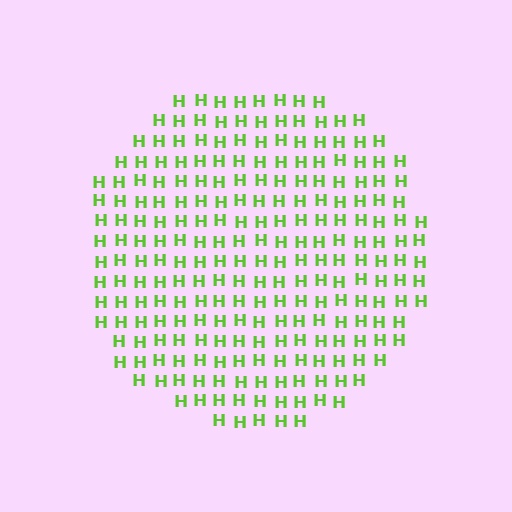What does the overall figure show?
The overall figure shows a circle.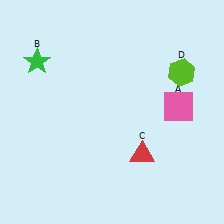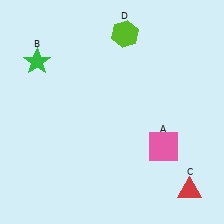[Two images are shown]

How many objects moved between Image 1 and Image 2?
3 objects moved between the two images.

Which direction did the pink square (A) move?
The pink square (A) moved down.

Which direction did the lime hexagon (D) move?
The lime hexagon (D) moved left.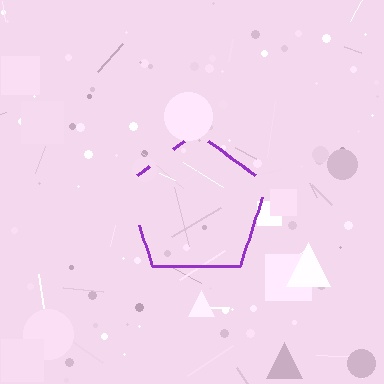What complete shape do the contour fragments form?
The contour fragments form a pentagon.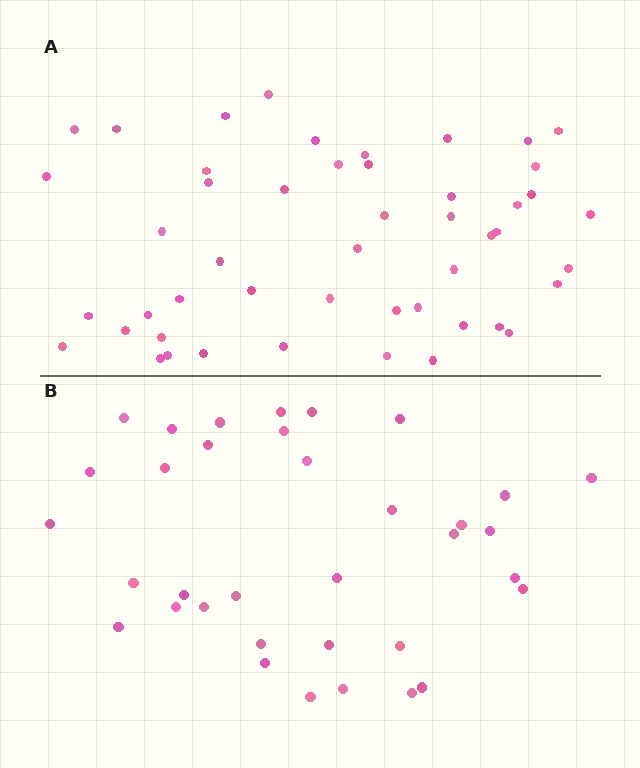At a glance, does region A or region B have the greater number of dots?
Region A (the top region) has more dots.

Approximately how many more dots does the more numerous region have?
Region A has approximately 15 more dots than region B.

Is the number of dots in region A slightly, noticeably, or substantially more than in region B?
Region A has noticeably more, but not dramatically so. The ratio is roughly 1.4 to 1.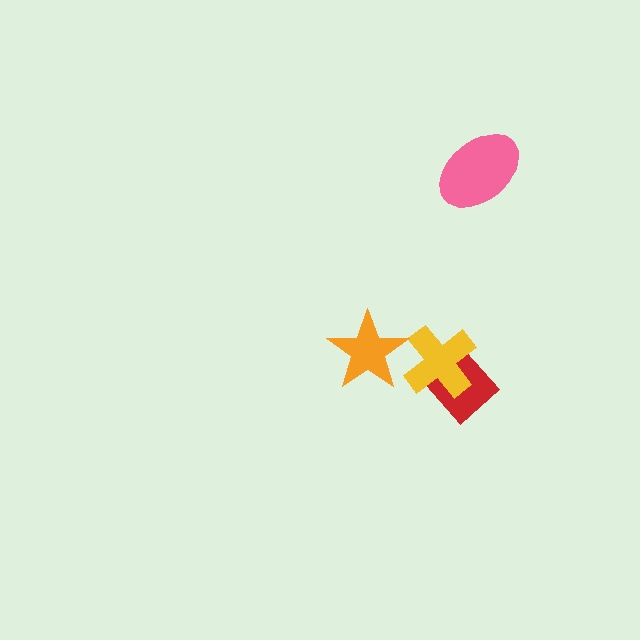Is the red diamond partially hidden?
Yes, it is partially covered by another shape.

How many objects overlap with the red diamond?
1 object overlaps with the red diamond.